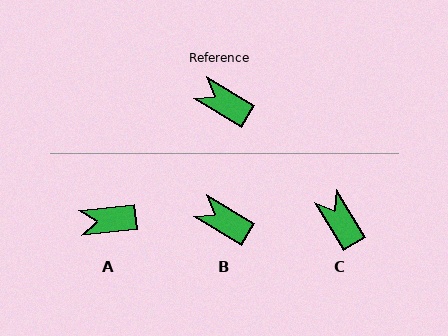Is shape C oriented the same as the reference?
No, it is off by about 28 degrees.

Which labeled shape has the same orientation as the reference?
B.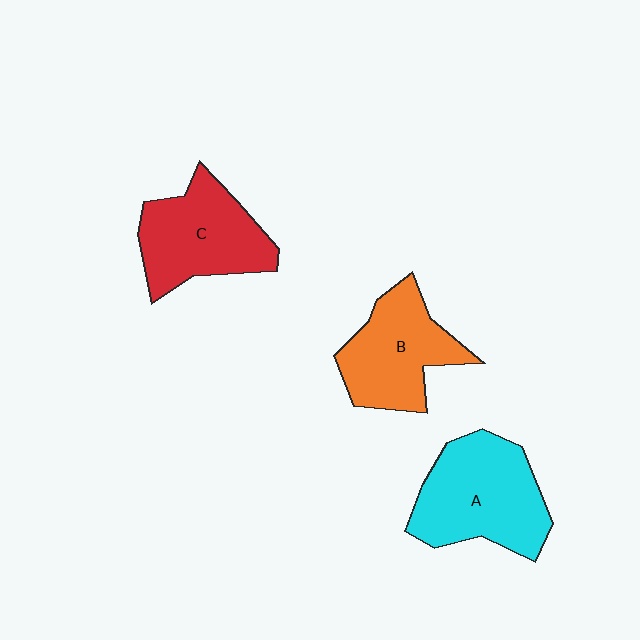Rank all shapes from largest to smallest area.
From largest to smallest: A (cyan), C (red), B (orange).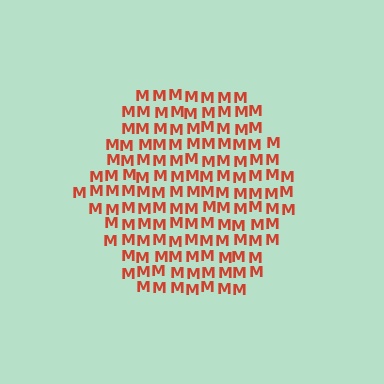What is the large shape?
The large shape is a hexagon.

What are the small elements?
The small elements are letter M's.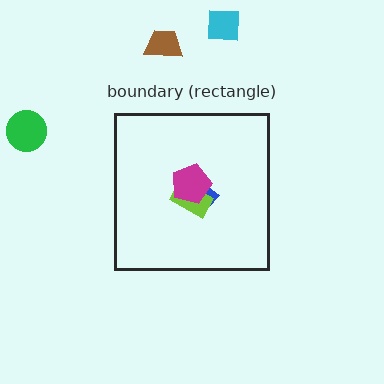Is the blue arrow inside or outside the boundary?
Inside.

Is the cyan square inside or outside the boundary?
Outside.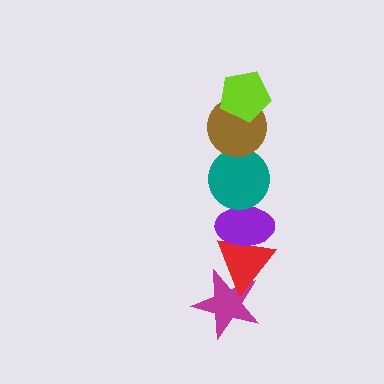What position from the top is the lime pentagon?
The lime pentagon is 1st from the top.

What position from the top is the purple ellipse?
The purple ellipse is 4th from the top.